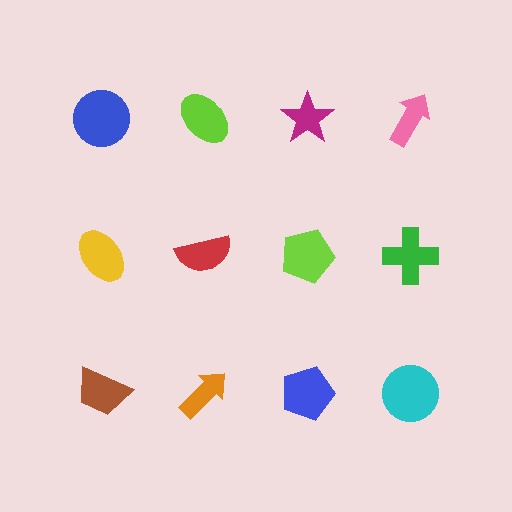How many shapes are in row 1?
4 shapes.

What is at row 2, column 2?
A red semicircle.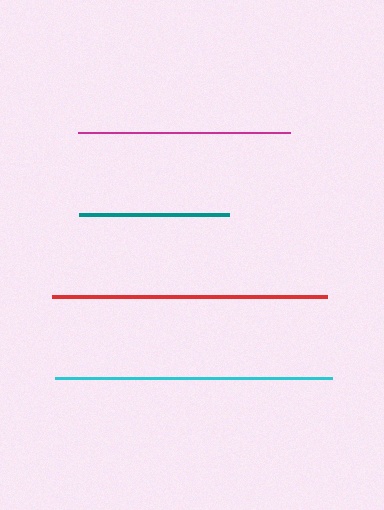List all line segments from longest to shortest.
From longest to shortest: cyan, red, magenta, teal.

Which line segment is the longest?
The cyan line is the longest at approximately 277 pixels.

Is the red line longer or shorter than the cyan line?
The cyan line is longer than the red line.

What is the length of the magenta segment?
The magenta segment is approximately 212 pixels long.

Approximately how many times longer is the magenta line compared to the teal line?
The magenta line is approximately 1.4 times the length of the teal line.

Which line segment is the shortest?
The teal line is the shortest at approximately 150 pixels.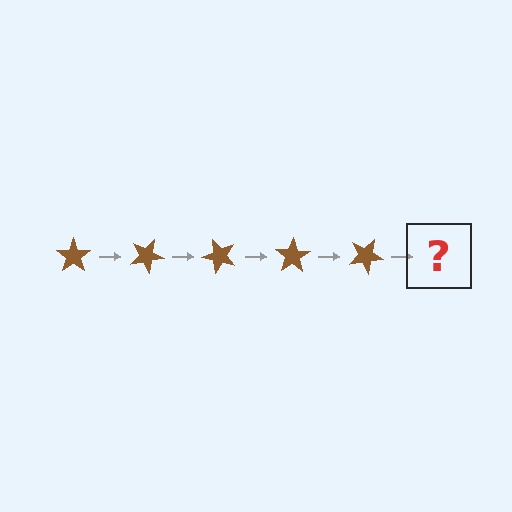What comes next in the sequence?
The next element should be a brown star rotated 125 degrees.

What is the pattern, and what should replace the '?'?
The pattern is that the star rotates 25 degrees each step. The '?' should be a brown star rotated 125 degrees.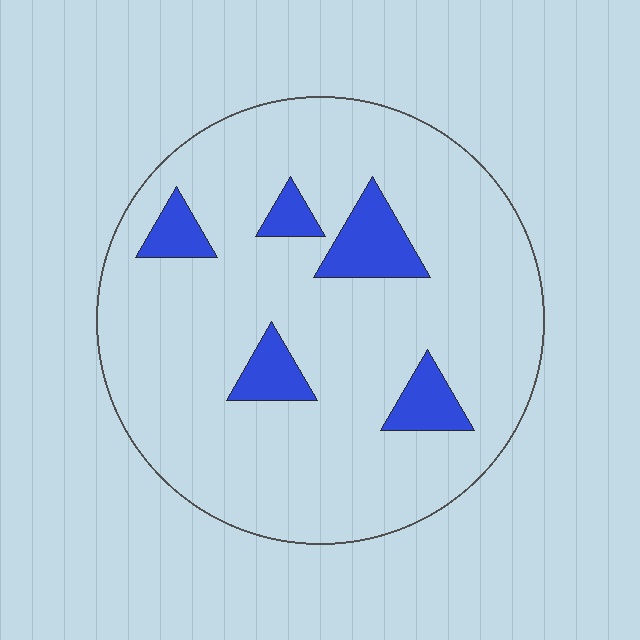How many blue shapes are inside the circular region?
5.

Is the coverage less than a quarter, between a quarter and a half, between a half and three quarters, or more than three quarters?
Less than a quarter.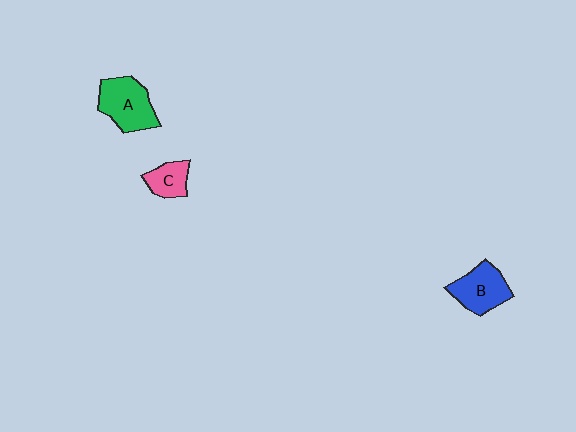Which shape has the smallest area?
Shape C (pink).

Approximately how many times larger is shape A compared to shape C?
Approximately 1.8 times.